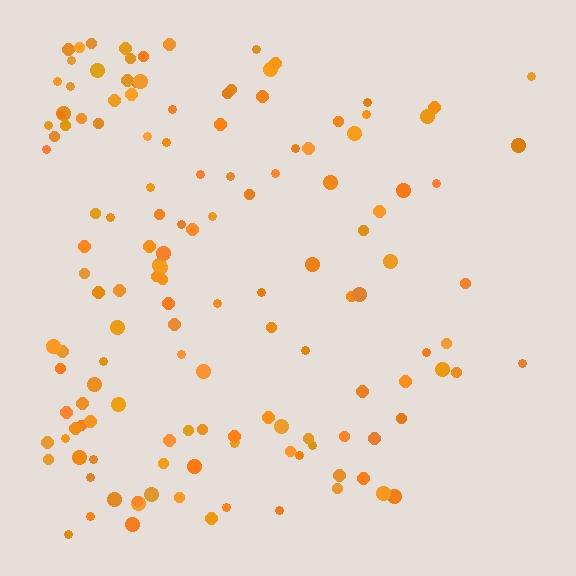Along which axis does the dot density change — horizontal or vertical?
Horizontal.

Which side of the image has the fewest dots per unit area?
The right.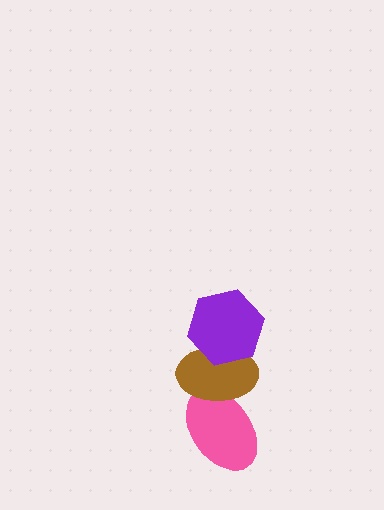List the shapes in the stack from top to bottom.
From top to bottom: the purple hexagon, the brown ellipse, the pink ellipse.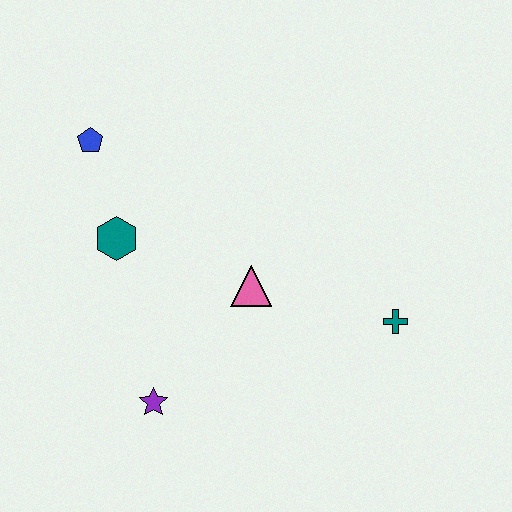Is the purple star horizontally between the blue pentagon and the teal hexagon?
No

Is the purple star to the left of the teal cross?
Yes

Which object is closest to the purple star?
The pink triangle is closest to the purple star.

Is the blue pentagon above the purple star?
Yes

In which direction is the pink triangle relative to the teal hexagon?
The pink triangle is to the right of the teal hexagon.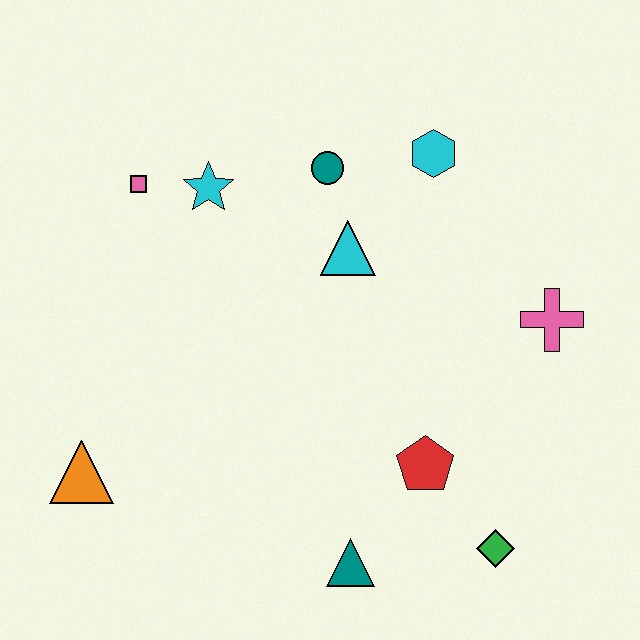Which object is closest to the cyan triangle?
The teal circle is closest to the cyan triangle.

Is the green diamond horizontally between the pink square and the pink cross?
Yes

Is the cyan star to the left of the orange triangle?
No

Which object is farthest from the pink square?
The green diamond is farthest from the pink square.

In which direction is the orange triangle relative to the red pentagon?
The orange triangle is to the left of the red pentagon.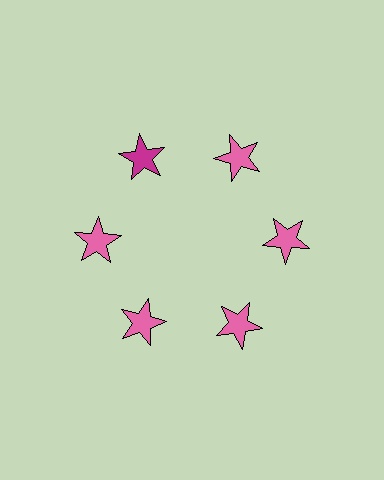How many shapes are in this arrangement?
There are 6 shapes arranged in a ring pattern.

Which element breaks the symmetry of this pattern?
The magenta star at roughly the 11 o'clock position breaks the symmetry. All other shapes are pink stars.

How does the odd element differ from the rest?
It has a different color: magenta instead of pink.